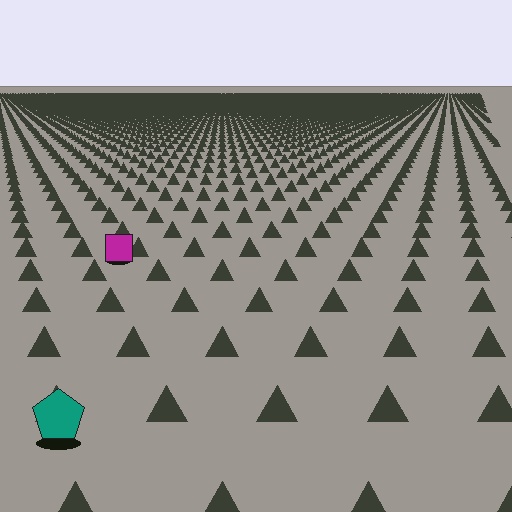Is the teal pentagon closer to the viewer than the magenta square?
Yes. The teal pentagon is closer — you can tell from the texture gradient: the ground texture is coarser near it.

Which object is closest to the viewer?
The teal pentagon is closest. The texture marks near it are larger and more spread out.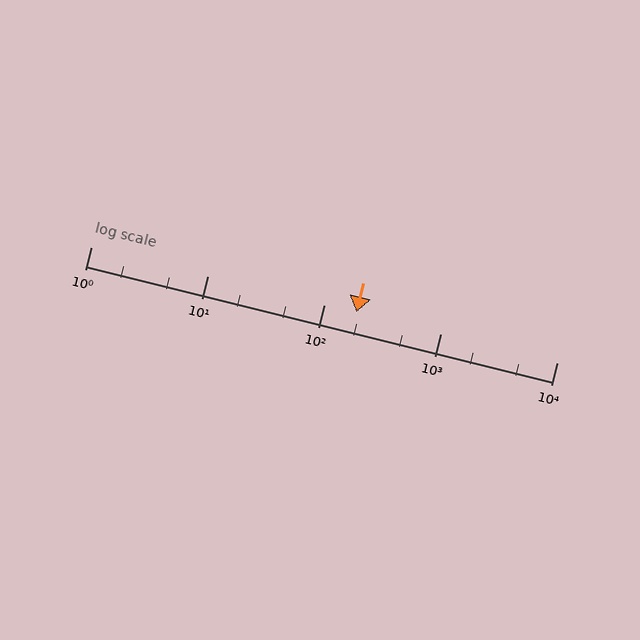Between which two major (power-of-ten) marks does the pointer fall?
The pointer is between 100 and 1000.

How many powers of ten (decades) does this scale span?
The scale spans 4 decades, from 1 to 10000.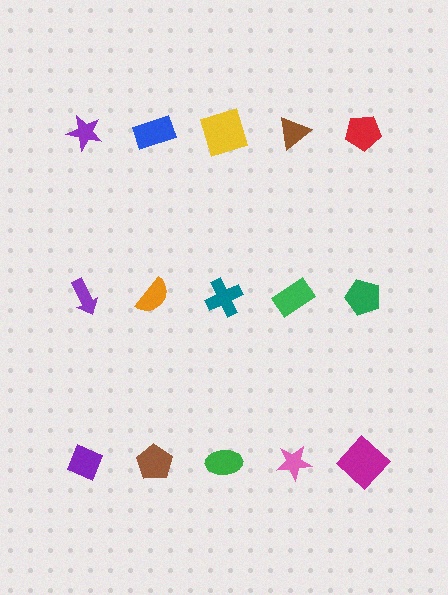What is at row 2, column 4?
A green rectangle.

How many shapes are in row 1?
5 shapes.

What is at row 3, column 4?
A pink star.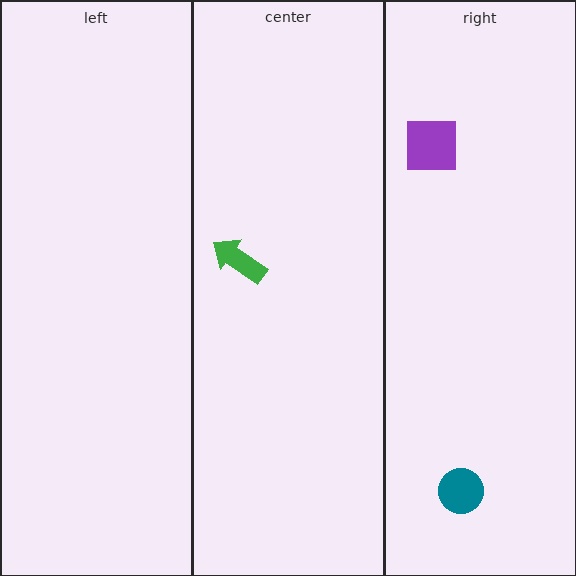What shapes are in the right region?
The purple square, the teal circle.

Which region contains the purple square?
The right region.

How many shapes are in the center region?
1.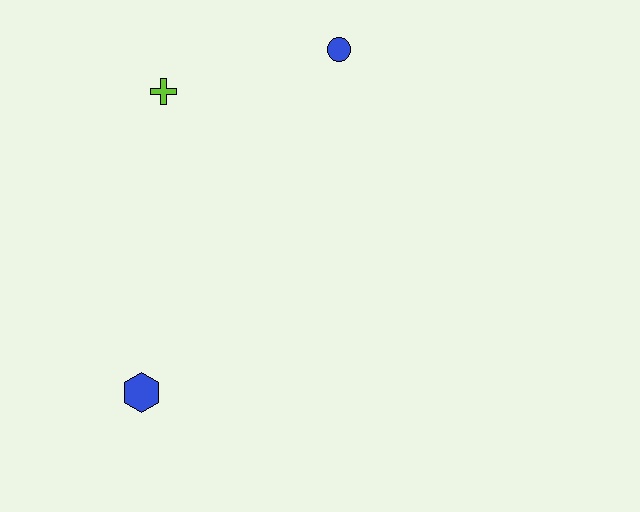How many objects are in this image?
There are 3 objects.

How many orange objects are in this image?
There are no orange objects.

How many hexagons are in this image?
There is 1 hexagon.